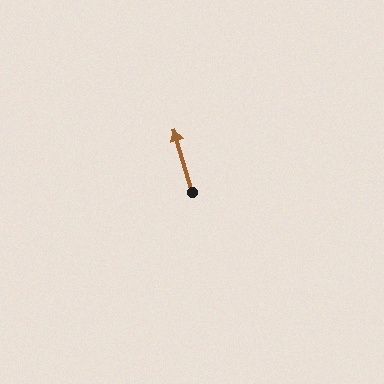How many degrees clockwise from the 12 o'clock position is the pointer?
Approximately 344 degrees.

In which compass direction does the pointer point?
North.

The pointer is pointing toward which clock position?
Roughly 11 o'clock.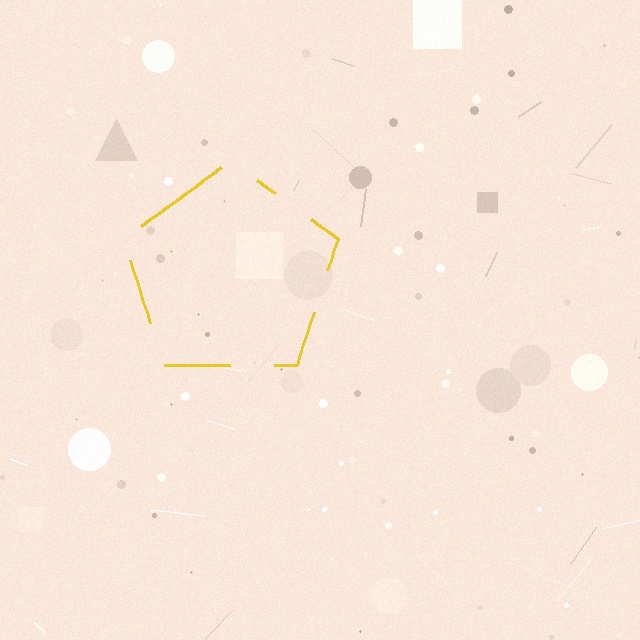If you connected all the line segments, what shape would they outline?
They would outline a pentagon.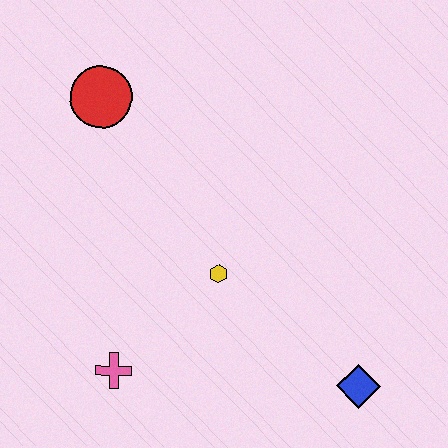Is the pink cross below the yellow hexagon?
Yes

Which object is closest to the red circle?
The yellow hexagon is closest to the red circle.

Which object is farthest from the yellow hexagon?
The red circle is farthest from the yellow hexagon.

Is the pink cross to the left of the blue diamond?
Yes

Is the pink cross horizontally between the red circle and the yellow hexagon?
Yes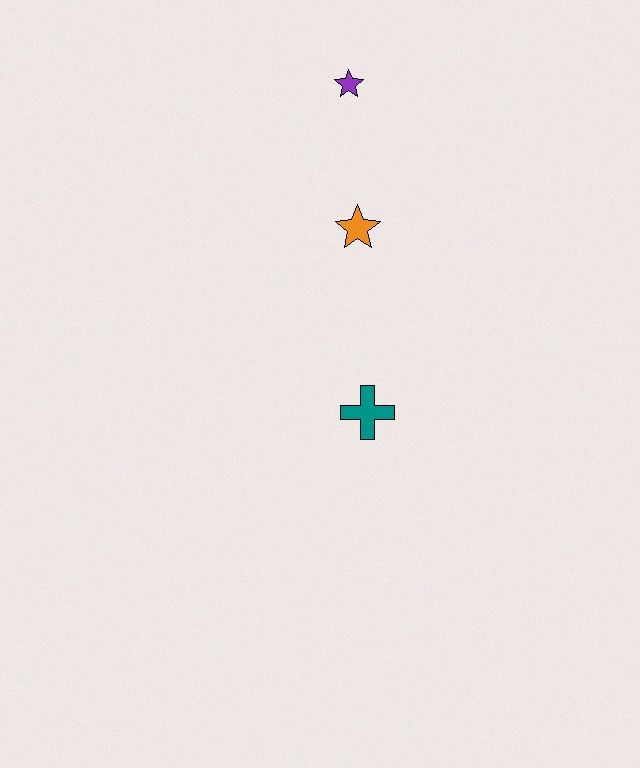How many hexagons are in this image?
There are no hexagons.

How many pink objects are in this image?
There are no pink objects.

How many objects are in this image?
There are 3 objects.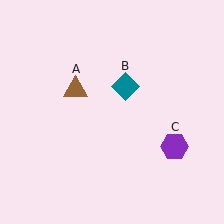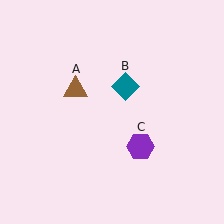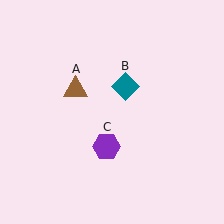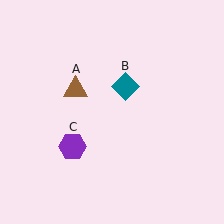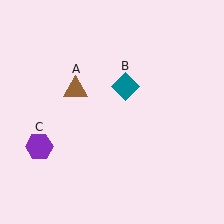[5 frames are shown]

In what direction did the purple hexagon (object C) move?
The purple hexagon (object C) moved left.